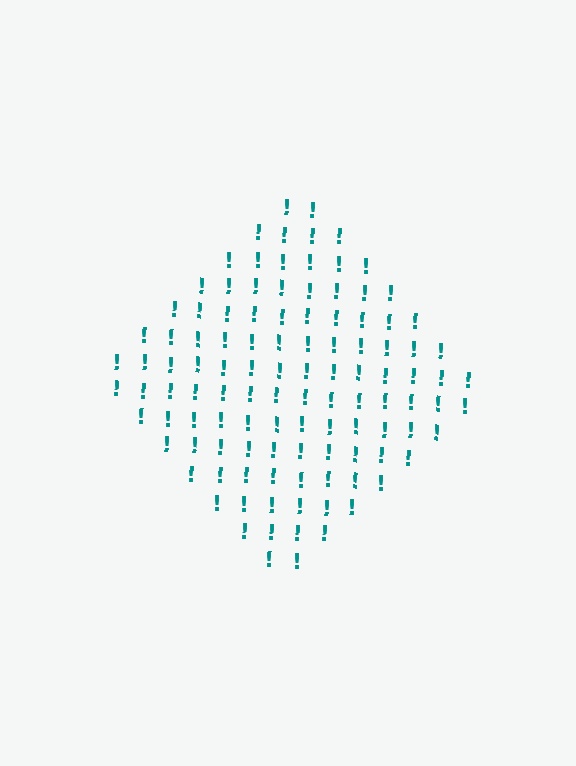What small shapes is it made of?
It is made of small exclamation marks.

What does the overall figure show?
The overall figure shows a diamond.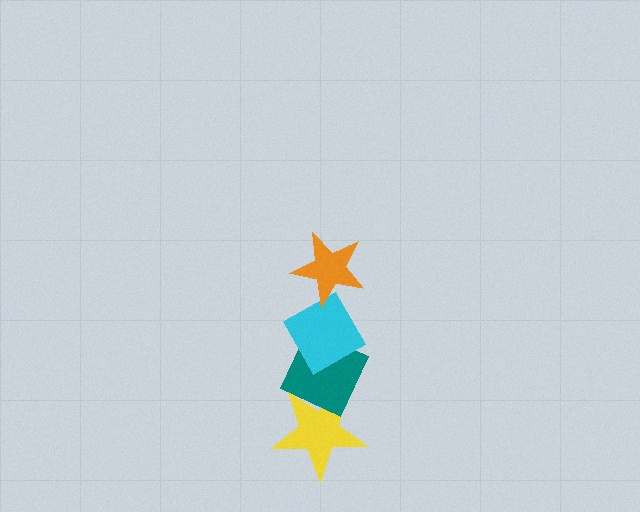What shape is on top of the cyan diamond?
The orange star is on top of the cyan diamond.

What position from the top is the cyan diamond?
The cyan diamond is 2nd from the top.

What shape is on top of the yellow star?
The teal diamond is on top of the yellow star.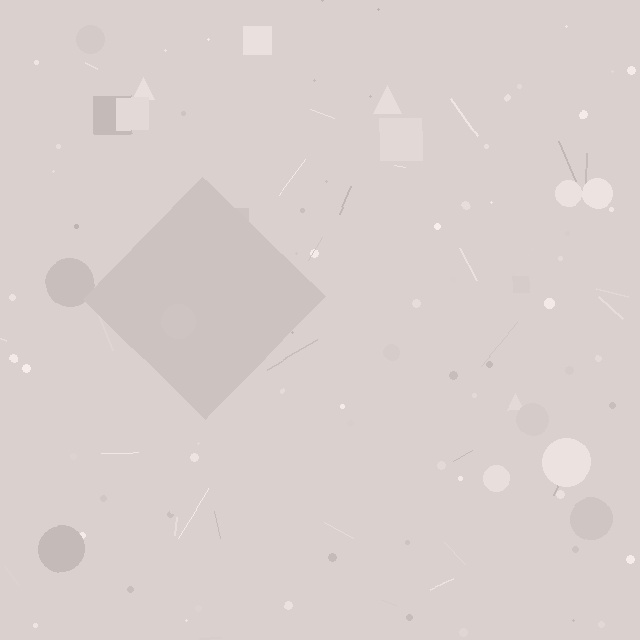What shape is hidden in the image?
A diamond is hidden in the image.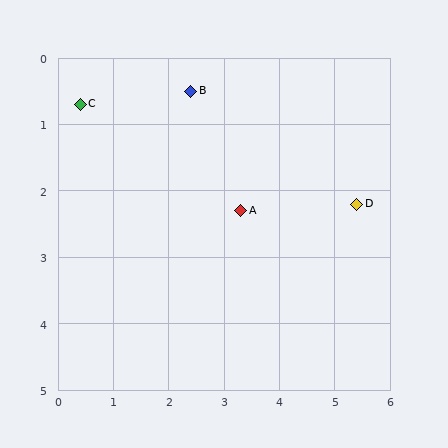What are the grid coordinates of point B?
Point B is at approximately (2.4, 0.5).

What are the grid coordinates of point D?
Point D is at approximately (5.4, 2.2).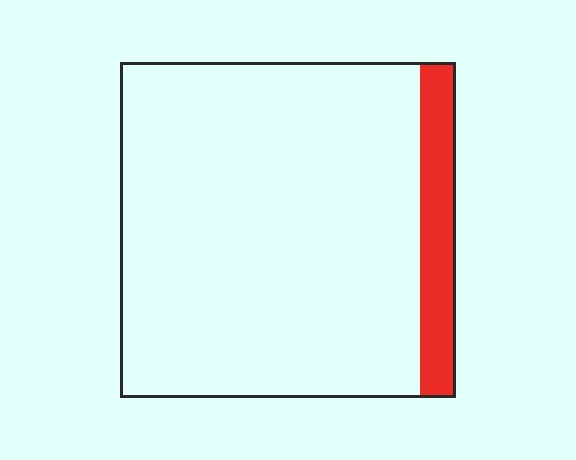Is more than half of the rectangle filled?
No.